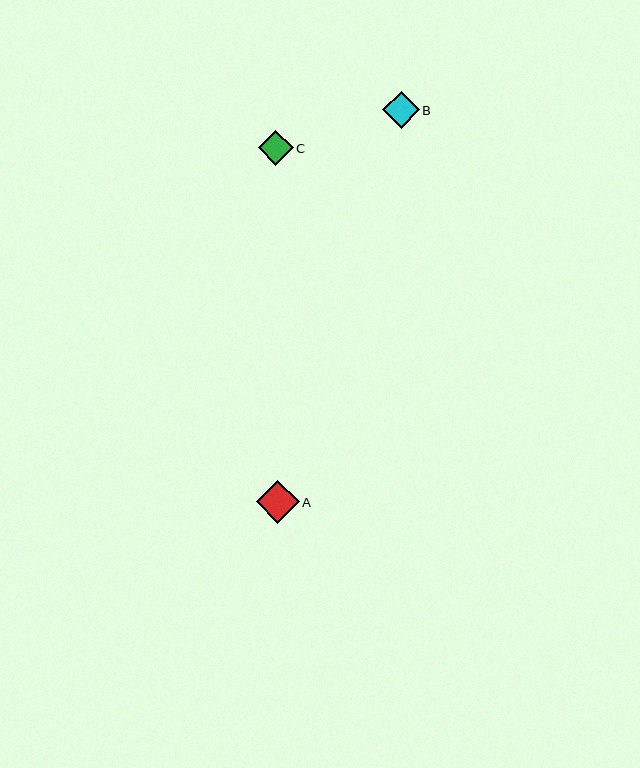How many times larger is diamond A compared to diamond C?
Diamond A is approximately 1.2 times the size of diamond C.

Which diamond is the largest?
Diamond A is the largest with a size of approximately 43 pixels.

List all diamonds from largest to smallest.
From largest to smallest: A, B, C.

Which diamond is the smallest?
Diamond C is the smallest with a size of approximately 35 pixels.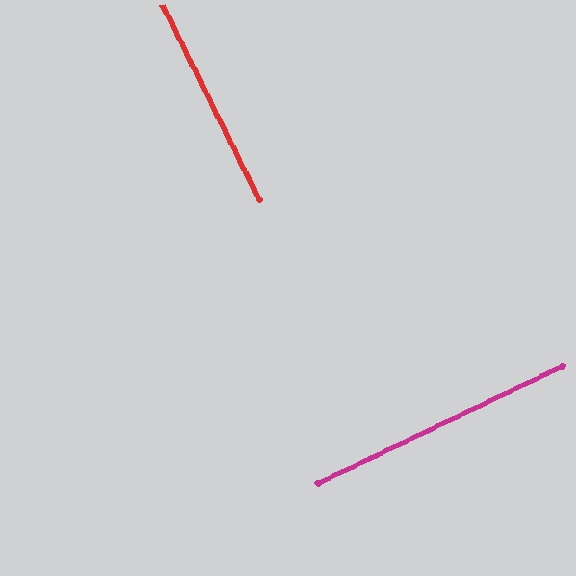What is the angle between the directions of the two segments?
Approximately 89 degrees.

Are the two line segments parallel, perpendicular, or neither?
Perpendicular — they meet at approximately 89°.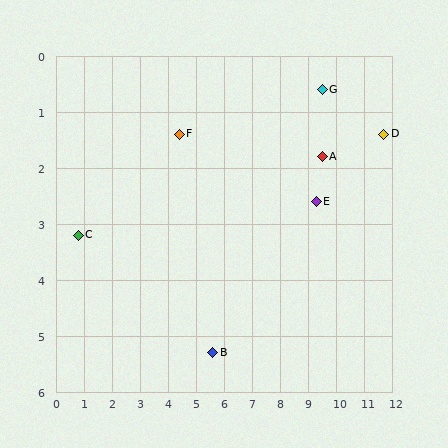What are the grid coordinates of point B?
Point B is at approximately (5.6, 5.3).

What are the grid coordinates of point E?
Point E is at approximately (9.3, 2.6).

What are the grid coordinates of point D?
Point D is at approximately (11.7, 1.4).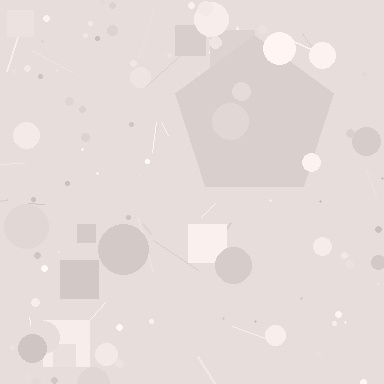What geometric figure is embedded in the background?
A pentagon is embedded in the background.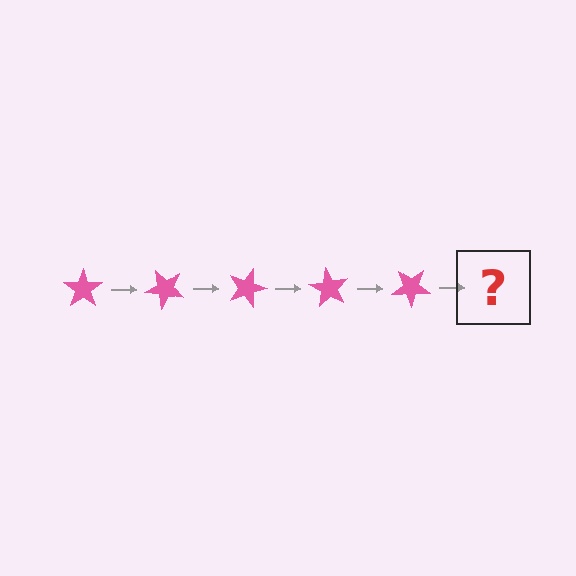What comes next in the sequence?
The next element should be a pink star rotated 225 degrees.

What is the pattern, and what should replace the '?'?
The pattern is that the star rotates 45 degrees each step. The '?' should be a pink star rotated 225 degrees.